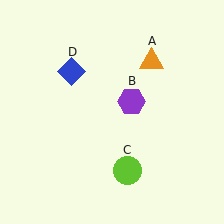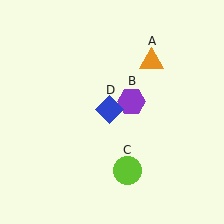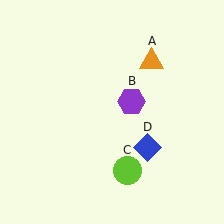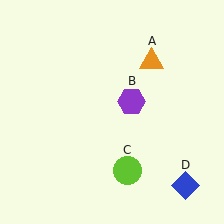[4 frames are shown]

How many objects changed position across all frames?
1 object changed position: blue diamond (object D).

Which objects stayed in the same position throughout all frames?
Orange triangle (object A) and purple hexagon (object B) and lime circle (object C) remained stationary.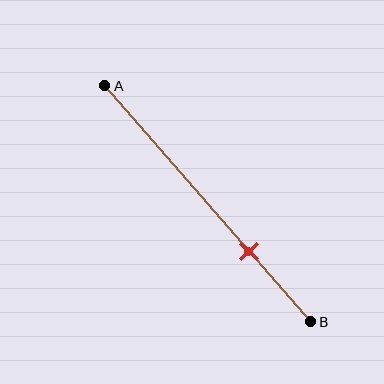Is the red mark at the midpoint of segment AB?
No, the mark is at about 70% from A, not at the 50% midpoint.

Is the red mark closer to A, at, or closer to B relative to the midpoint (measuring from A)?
The red mark is closer to point B than the midpoint of segment AB.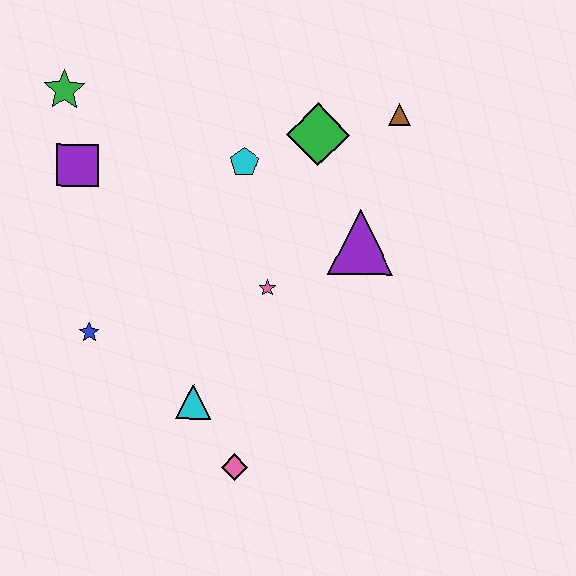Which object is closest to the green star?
The purple square is closest to the green star.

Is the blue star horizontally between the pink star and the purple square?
Yes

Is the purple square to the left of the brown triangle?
Yes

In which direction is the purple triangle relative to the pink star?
The purple triangle is to the right of the pink star.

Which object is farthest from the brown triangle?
The pink diamond is farthest from the brown triangle.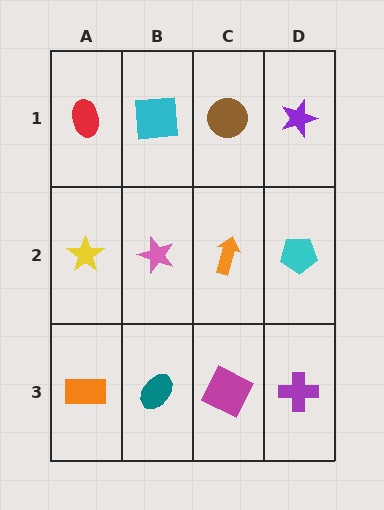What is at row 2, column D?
A cyan pentagon.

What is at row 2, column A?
A yellow star.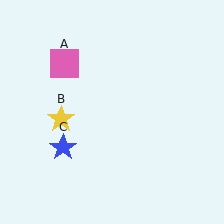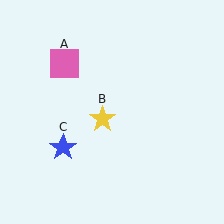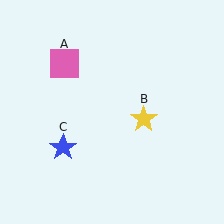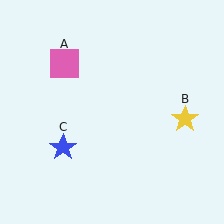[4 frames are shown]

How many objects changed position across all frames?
1 object changed position: yellow star (object B).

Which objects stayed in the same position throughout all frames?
Pink square (object A) and blue star (object C) remained stationary.